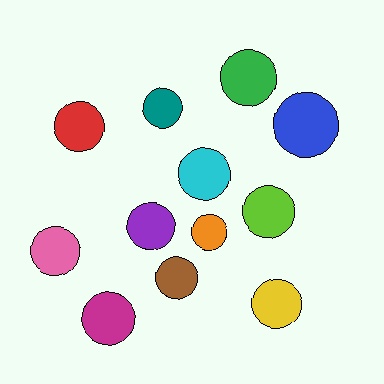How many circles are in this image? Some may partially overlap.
There are 12 circles.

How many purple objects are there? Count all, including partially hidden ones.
There is 1 purple object.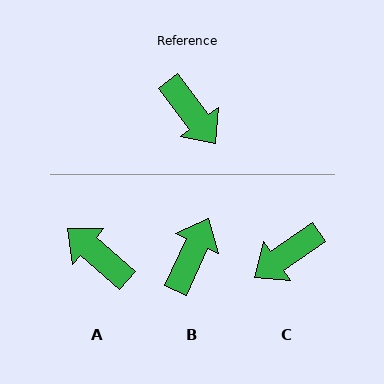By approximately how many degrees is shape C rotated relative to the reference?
Approximately 92 degrees clockwise.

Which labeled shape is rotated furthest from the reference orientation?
A, about 168 degrees away.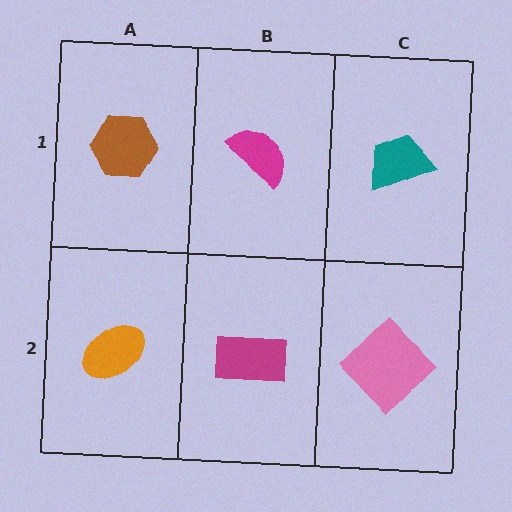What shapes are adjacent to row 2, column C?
A teal trapezoid (row 1, column C), a magenta rectangle (row 2, column B).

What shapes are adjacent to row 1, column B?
A magenta rectangle (row 2, column B), a brown hexagon (row 1, column A), a teal trapezoid (row 1, column C).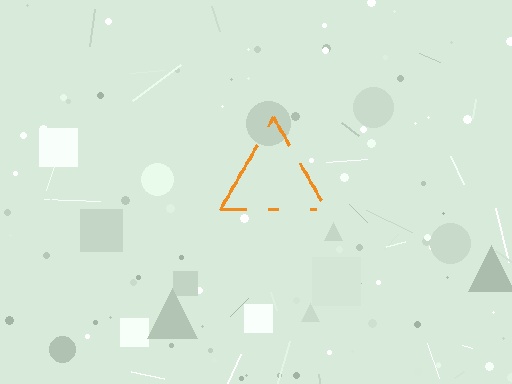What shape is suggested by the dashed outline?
The dashed outline suggests a triangle.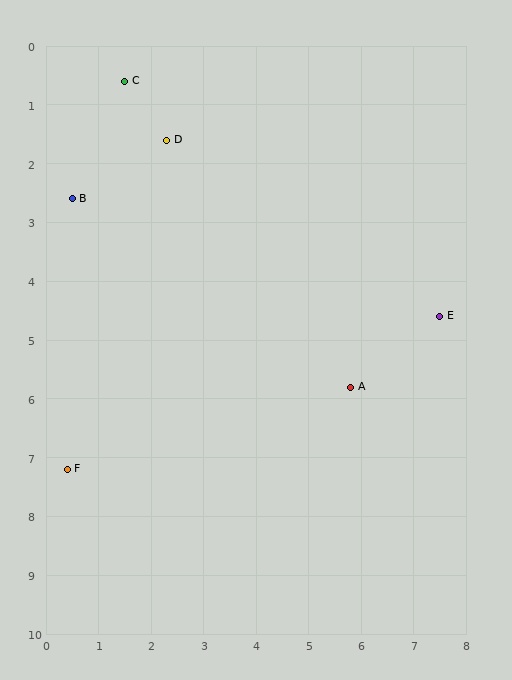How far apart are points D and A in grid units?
Points D and A are about 5.5 grid units apart.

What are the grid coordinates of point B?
Point B is at approximately (0.5, 2.6).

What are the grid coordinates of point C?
Point C is at approximately (1.5, 0.6).